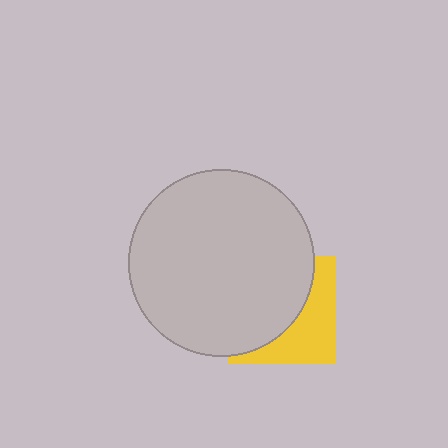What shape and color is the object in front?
The object in front is a light gray circle.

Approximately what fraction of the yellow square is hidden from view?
Roughly 60% of the yellow square is hidden behind the light gray circle.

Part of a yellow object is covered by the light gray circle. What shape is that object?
It is a square.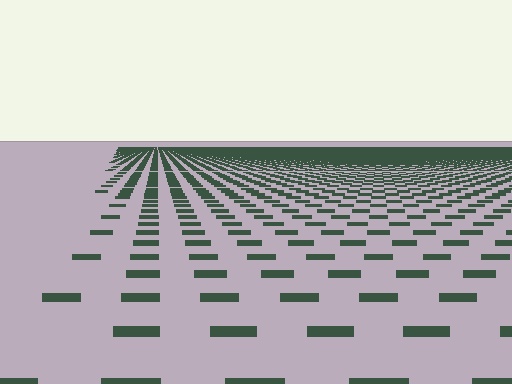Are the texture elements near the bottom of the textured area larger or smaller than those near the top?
Larger. Near the bottom, elements are closer to the viewer and appear at a bigger on-screen size.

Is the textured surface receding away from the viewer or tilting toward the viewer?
The surface is receding away from the viewer. Texture elements get smaller and denser toward the top.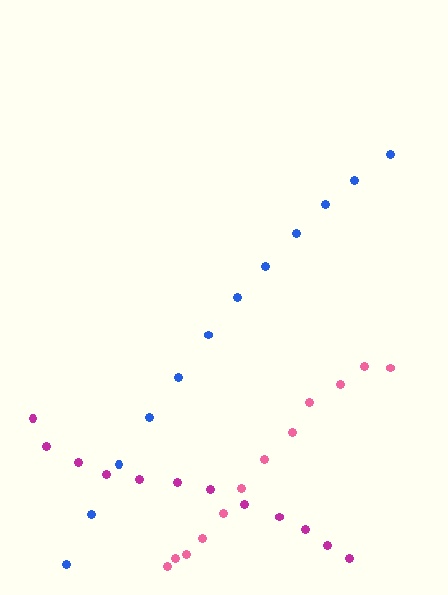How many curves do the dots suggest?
There are 3 distinct paths.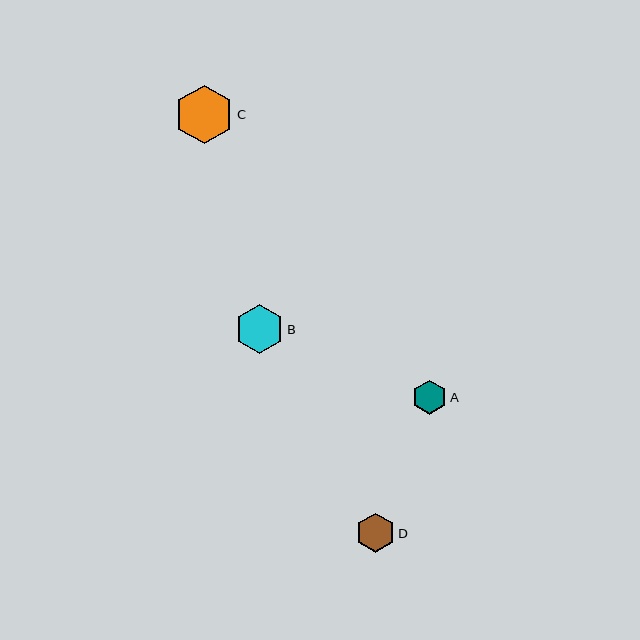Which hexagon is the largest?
Hexagon C is the largest with a size of approximately 59 pixels.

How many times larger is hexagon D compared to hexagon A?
Hexagon D is approximately 1.1 times the size of hexagon A.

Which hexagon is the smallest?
Hexagon A is the smallest with a size of approximately 34 pixels.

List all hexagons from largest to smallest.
From largest to smallest: C, B, D, A.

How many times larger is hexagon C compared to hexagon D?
Hexagon C is approximately 1.5 times the size of hexagon D.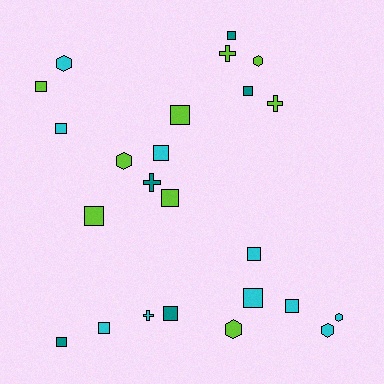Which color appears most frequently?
Cyan, with 10 objects.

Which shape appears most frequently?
Square, with 14 objects.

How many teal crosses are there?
There is 1 teal cross.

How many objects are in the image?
There are 24 objects.